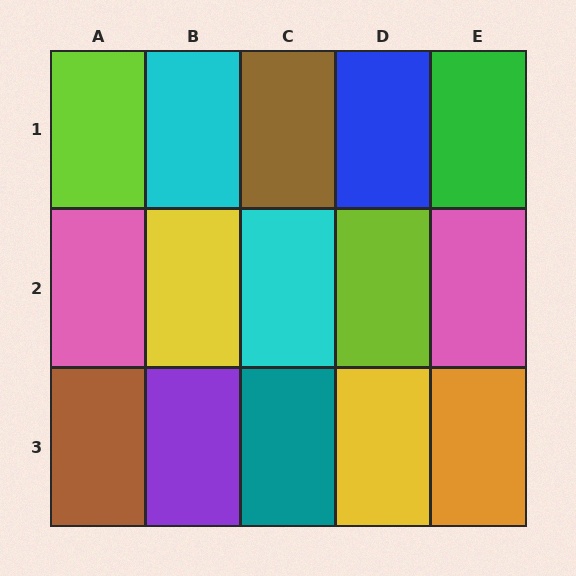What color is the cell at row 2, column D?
Lime.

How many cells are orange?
1 cell is orange.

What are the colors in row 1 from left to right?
Lime, cyan, brown, blue, green.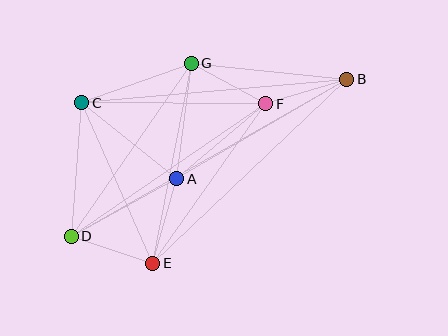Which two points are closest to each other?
Points B and F are closest to each other.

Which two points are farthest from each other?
Points B and D are farthest from each other.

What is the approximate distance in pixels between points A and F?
The distance between A and F is approximately 116 pixels.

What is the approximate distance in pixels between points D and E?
The distance between D and E is approximately 86 pixels.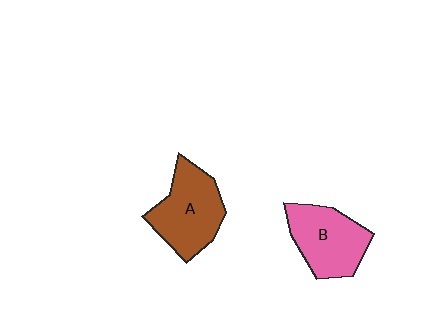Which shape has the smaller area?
Shape B (pink).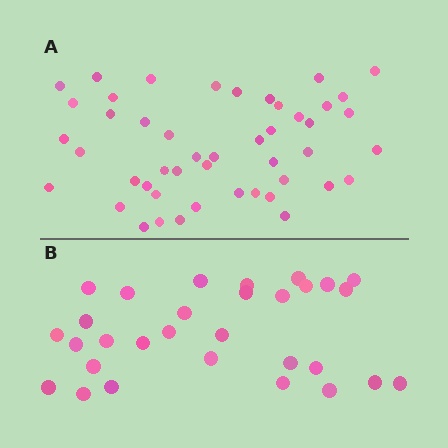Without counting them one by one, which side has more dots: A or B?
Region A (the top region) has more dots.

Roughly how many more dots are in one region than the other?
Region A has approximately 15 more dots than region B.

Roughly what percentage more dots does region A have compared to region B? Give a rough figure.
About 55% more.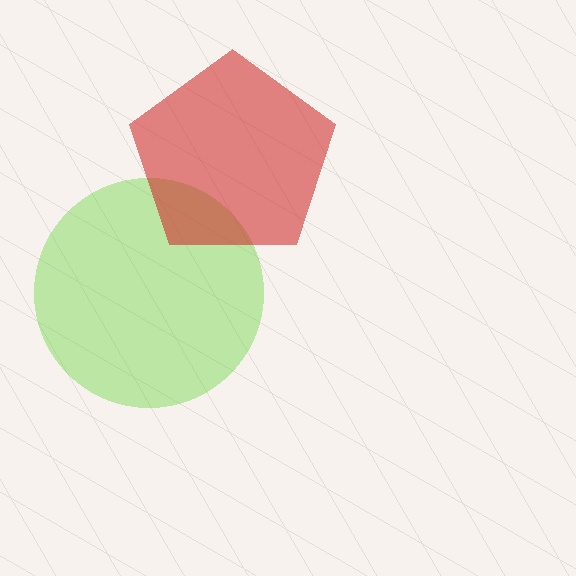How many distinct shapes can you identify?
There are 2 distinct shapes: a lime circle, a red pentagon.